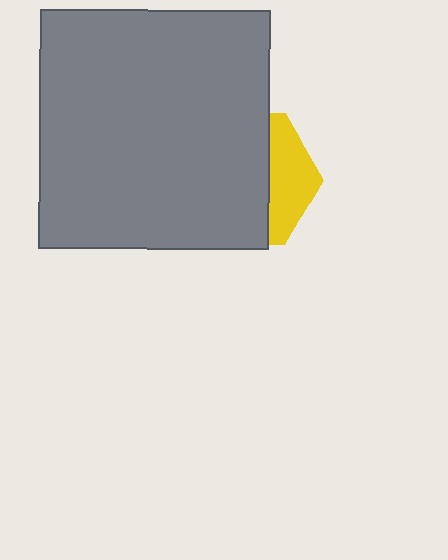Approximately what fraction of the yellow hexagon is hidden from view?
Roughly 70% of the yellow hexagon is hidden behind the gray rectangle.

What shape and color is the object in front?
The object in front is a gray rectangle.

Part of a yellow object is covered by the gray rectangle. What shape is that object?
It is a hexagon.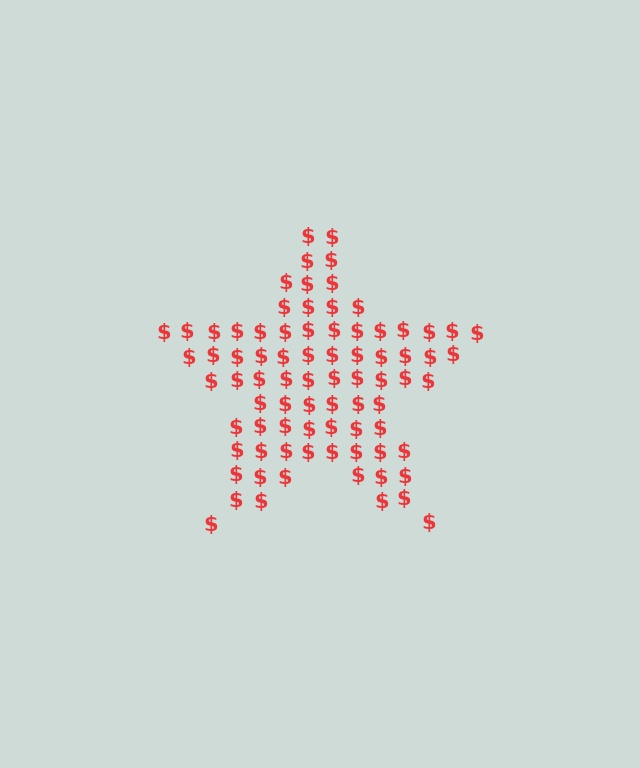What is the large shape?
The large shape is a star.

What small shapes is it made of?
It is made of small dollar signs.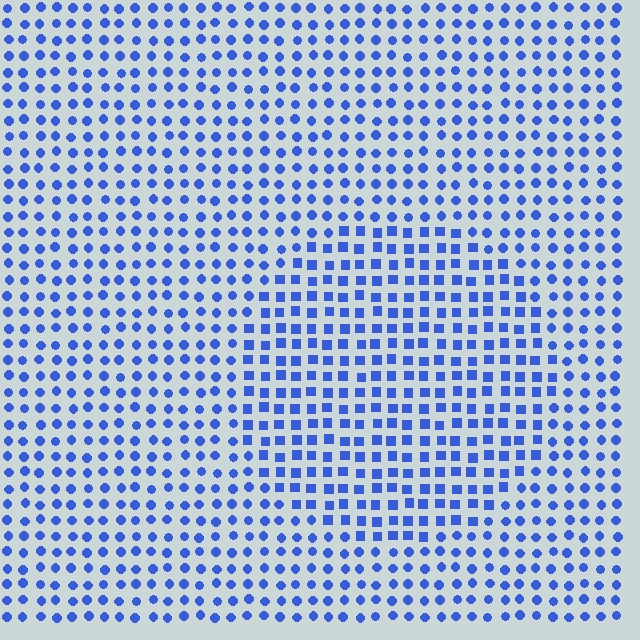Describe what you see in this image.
The image is filled with small blue elements arranged in a uniform grid. A circle-shaped region contains squares, while the surrounding area contains circles. The boundary is defined purely by the change in element shape.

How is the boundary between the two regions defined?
The boundary is defined by a change in element shape: squares inside vs. circles outside. All elements share the same color and spacing.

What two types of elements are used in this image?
The image uses squares inside the circle region and circles outside it.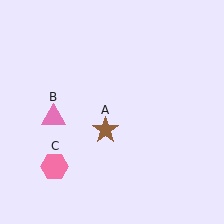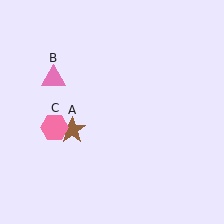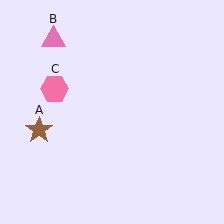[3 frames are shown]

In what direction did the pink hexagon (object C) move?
The pink hexagon (object C) moved up.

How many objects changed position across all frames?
3 objects changed position: brown star (object A), pink triangle (object B), pink hexagon (object C).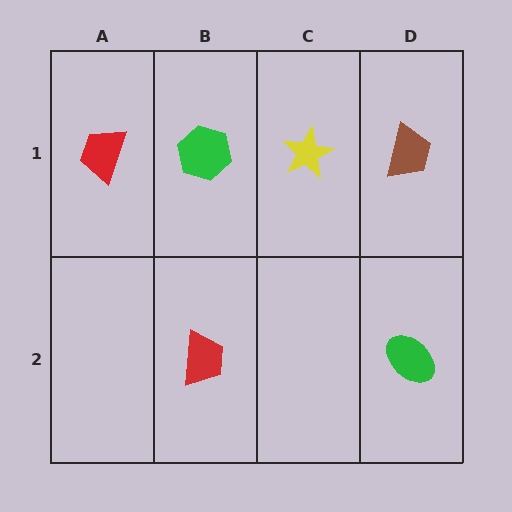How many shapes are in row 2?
2 shapes.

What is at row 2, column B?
A red trapezoid.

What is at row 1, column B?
A green hexagon.